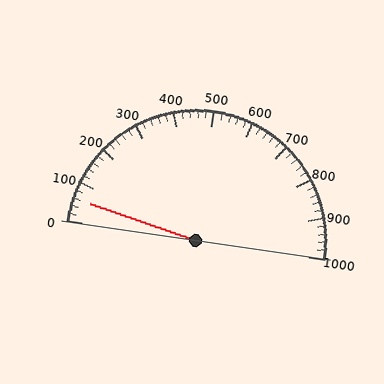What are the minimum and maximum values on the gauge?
The gauge ranges from 0 to 1000.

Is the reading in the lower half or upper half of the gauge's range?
The reading is in the lower half of the range (0 to 1000).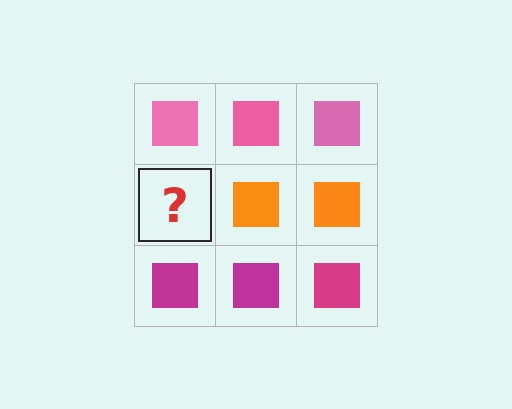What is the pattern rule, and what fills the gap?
The rule is that each row has a consistent color. The gap should be filled with an orange square.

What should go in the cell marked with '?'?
The missing cell should contain an orange square.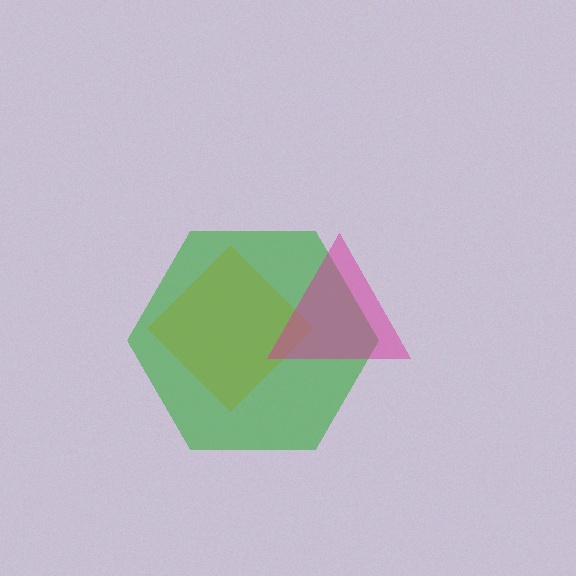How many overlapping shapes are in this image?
There are 3 overlapping shapes in the image.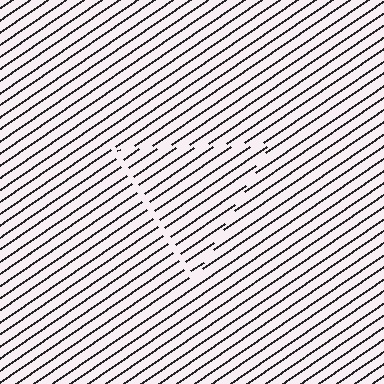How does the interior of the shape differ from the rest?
The interior of the shape contains the same grating, shifted by half a period — the contour is defined by the phase discontinuity where line-ends from the inner and outer gratings abut.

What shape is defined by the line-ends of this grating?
An illusory triangle. The interior of the shape contains the same grating, shifted by half a period — the contour is defined by the phase discontinuity where line-ends from the inner and outer gratings abut.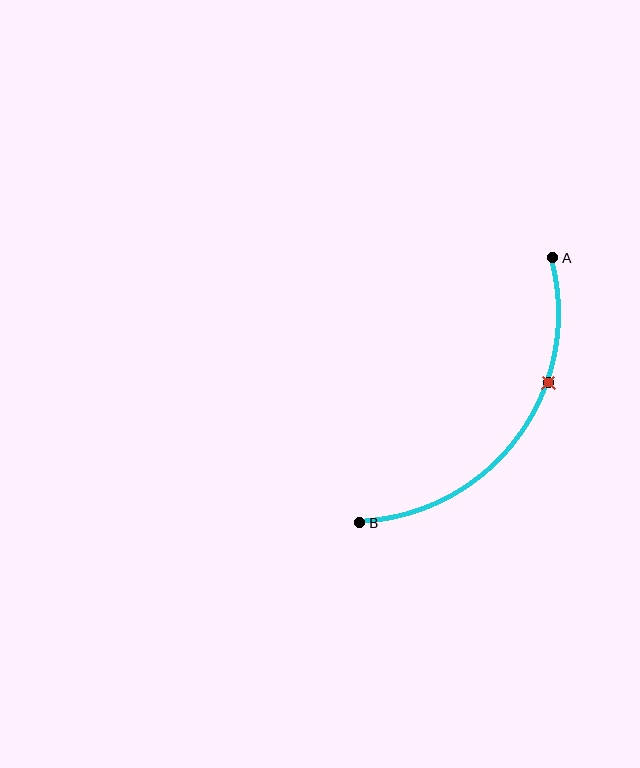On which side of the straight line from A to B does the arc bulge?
The arc bulges below and to the right of the straight line connecting A and B.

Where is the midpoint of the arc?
The arc midpoint is the point on the curve farthest from the straight line joining A and B. It sits below and to the right of that line.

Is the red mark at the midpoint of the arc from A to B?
No. The red mark lies on the arc but is closer to endpoint A. The arc midpoint would be at the point on the curve equidistant along the arc from both A and B.